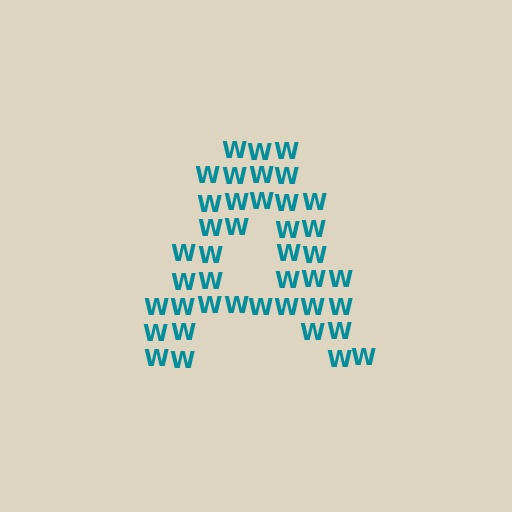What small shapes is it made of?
It is made of small letter W's.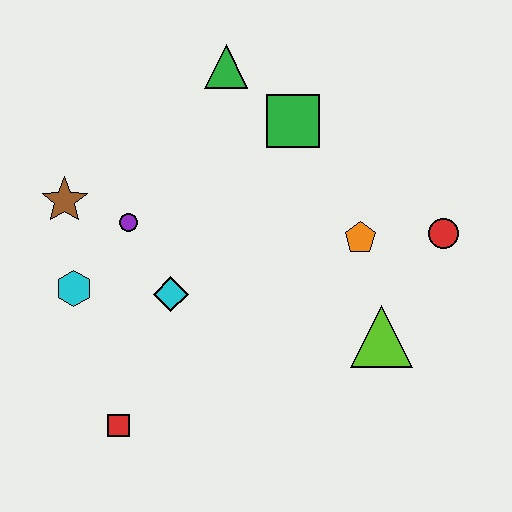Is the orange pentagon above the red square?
Yes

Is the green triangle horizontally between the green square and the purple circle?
Yes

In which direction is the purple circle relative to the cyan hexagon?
The purple circle is above the cyan hexagon.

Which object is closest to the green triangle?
The green square is closest to the green triangle.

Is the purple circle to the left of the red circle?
Yes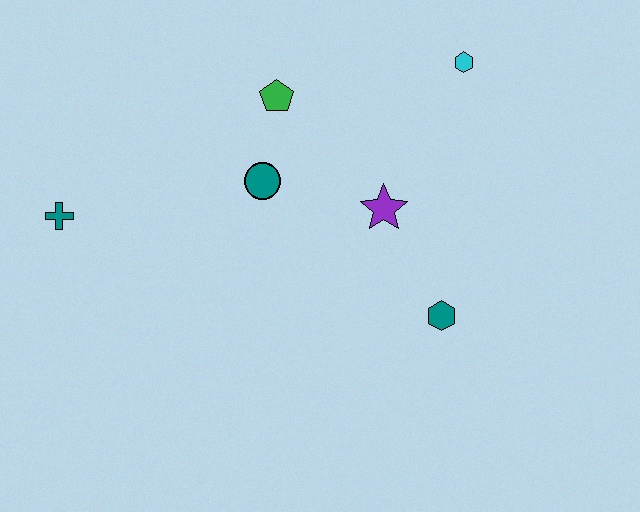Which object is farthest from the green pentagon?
The teal hexagon is farthest from the green pentagon.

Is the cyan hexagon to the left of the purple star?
No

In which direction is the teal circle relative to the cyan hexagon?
The teal circle is to the left of the cyan hexagon.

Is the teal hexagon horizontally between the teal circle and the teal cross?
No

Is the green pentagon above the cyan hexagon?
No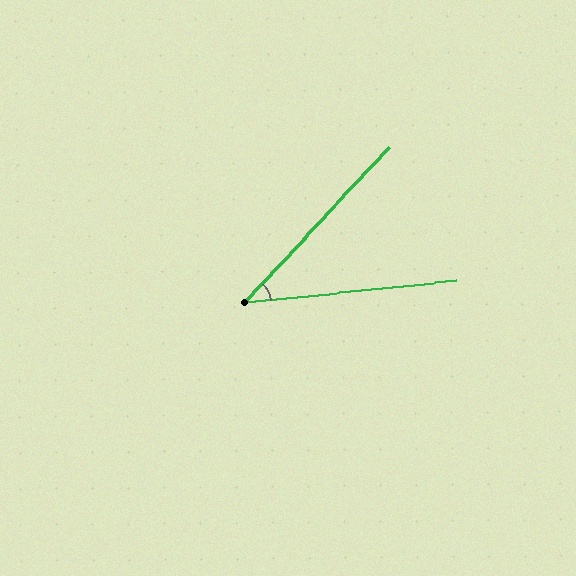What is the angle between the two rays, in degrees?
Approximately 41 degrees.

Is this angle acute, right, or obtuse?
It is acute.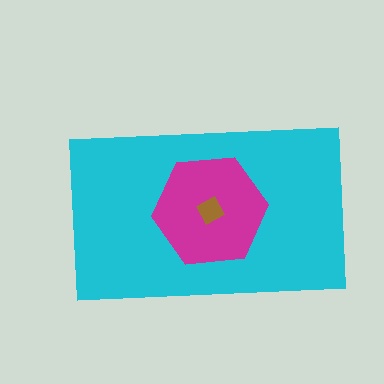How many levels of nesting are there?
3.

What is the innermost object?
The brown diamond.